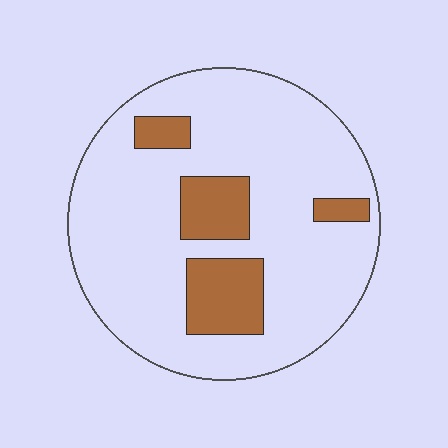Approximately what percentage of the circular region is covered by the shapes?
Approximately 20%.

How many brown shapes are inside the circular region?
4.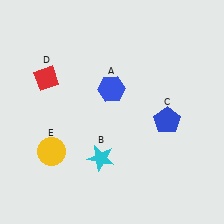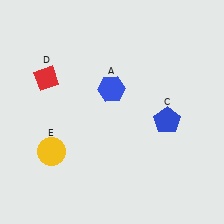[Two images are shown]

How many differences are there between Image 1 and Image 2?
There is 1 difference between the two images.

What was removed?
The cyan star (B) was removed in Image 2.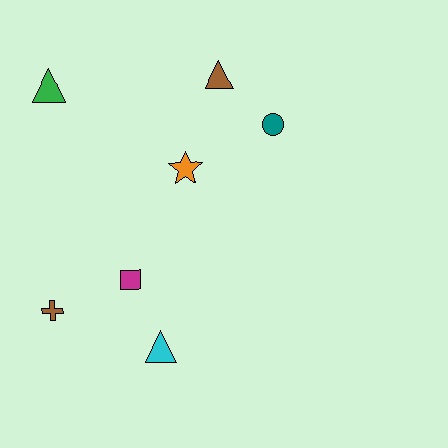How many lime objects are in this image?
There are no lime objects.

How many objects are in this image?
There are 7 objects.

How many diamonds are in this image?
There are no diamonds.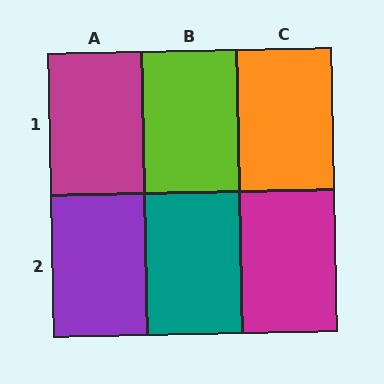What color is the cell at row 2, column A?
Purple.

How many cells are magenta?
2 cells are magenta.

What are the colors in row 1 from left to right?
Magenta, lime, orange.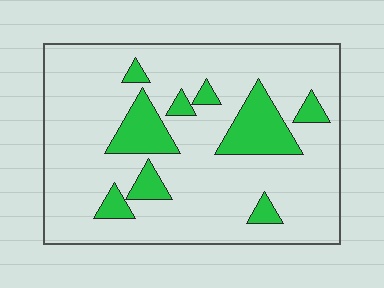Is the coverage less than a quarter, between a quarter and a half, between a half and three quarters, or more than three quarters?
Less than a quarter.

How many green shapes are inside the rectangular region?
9.